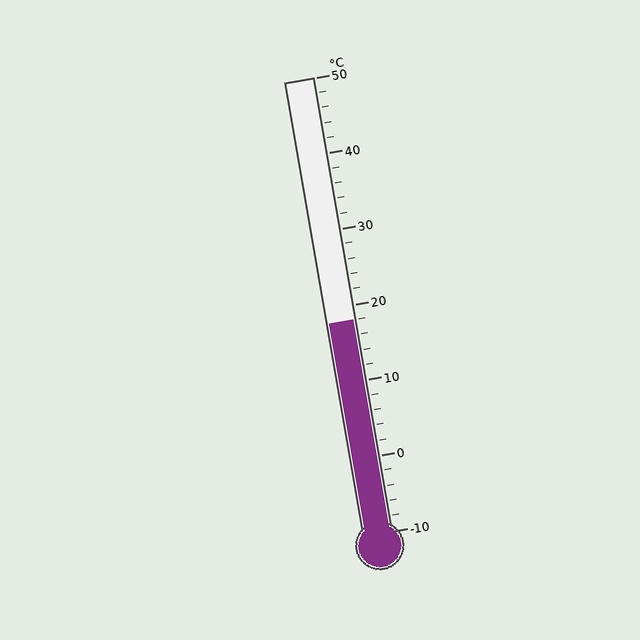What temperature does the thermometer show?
The thermometer shows approximately 18°C.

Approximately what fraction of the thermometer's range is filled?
The thermometer is filled to approximately 45% of its range.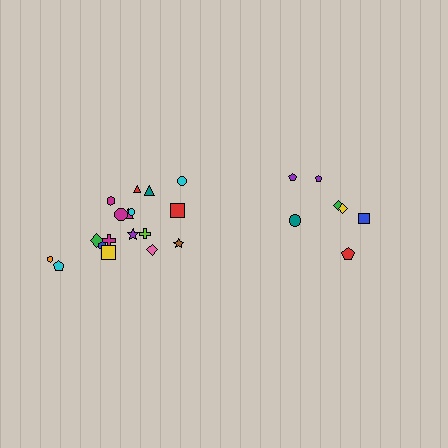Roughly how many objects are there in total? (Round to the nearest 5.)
Roughly 25 objects in total.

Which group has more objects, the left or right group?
The left group.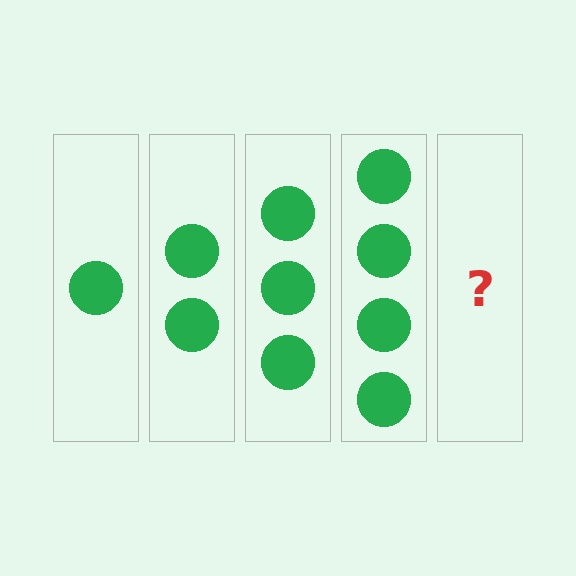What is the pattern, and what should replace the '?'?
The pattern is that each step adds one more circle. The '?' should be 5 circles.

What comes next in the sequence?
The next element should be 5 circles.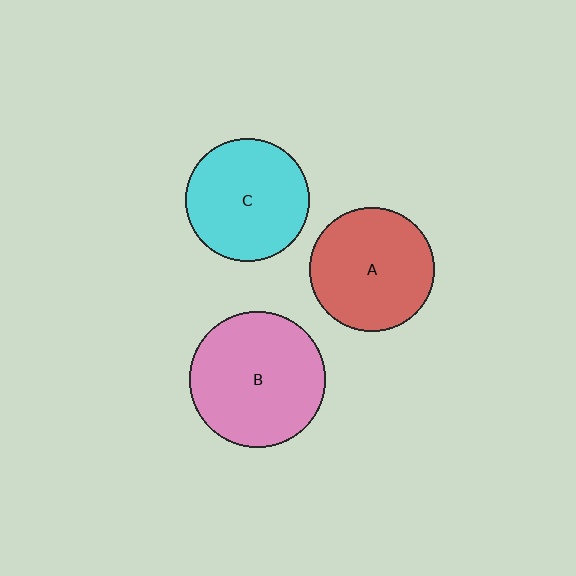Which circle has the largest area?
Circle B (pink).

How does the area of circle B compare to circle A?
Approximately 1.2 times.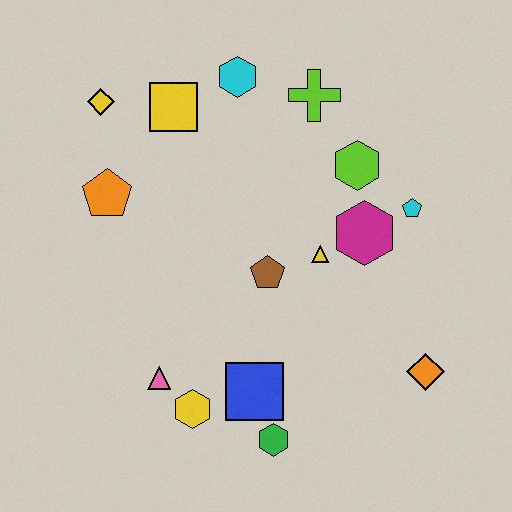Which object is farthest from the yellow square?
The orange diamond is farthest from the yellow square.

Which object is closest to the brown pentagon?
The yellow triangle is closest to the brown pentagon.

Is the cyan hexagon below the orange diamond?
No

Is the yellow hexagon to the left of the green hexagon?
Yes